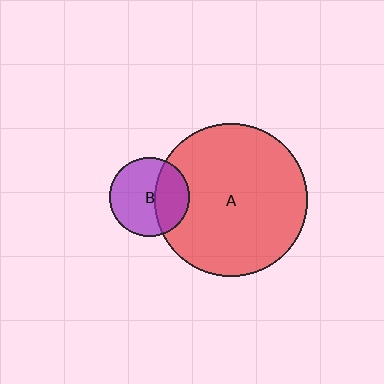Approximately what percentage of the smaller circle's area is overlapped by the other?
Approximately 35%.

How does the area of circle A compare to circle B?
Approximately 3.7 times.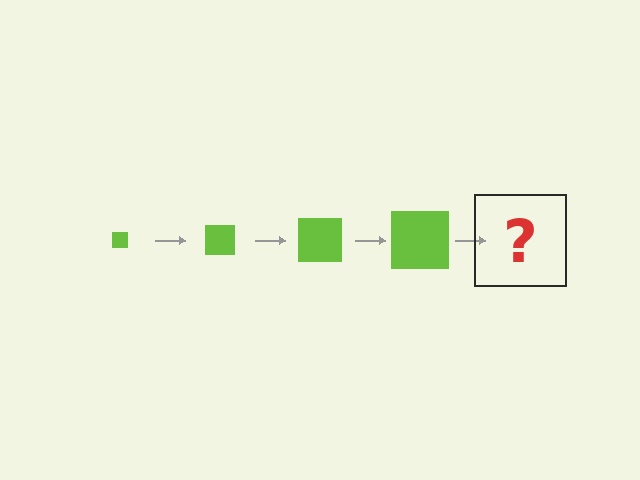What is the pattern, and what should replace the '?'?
The pattern is that the square gets progressively larger each step. The '?' should be a lime square, larger than the previous one.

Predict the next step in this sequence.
The next step is a lime square, larger than the previous one.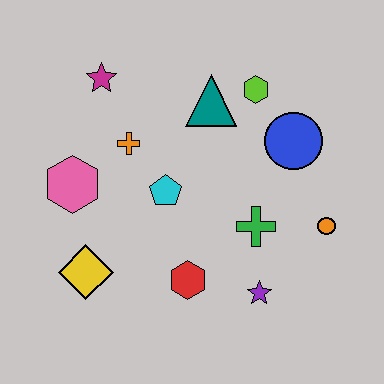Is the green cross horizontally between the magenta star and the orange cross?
No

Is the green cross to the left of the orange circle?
Yes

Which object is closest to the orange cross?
The cyan pentagon is closest to the orange cross.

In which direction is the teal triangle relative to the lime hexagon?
The teal triangle is to the left of the lime hexagon.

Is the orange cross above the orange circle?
Yes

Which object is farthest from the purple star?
The magenta star is farthest from the purple star.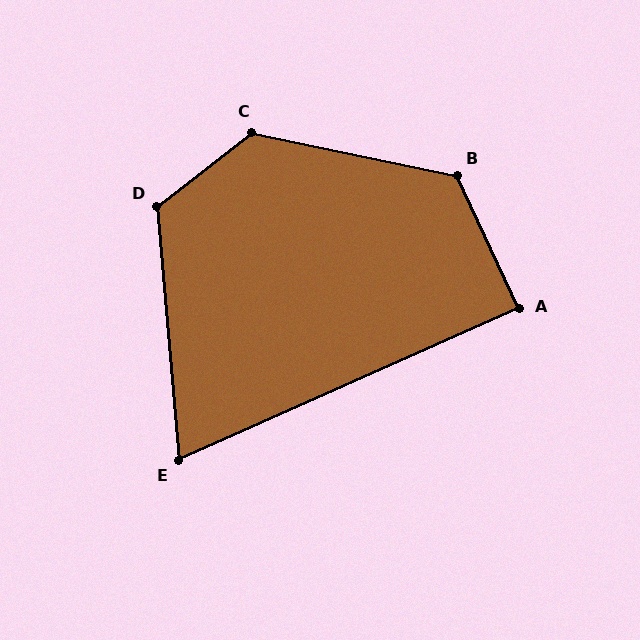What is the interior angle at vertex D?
Approximately 123 degrees (obtuse).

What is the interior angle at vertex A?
Approximately 89 degrees (approximately right).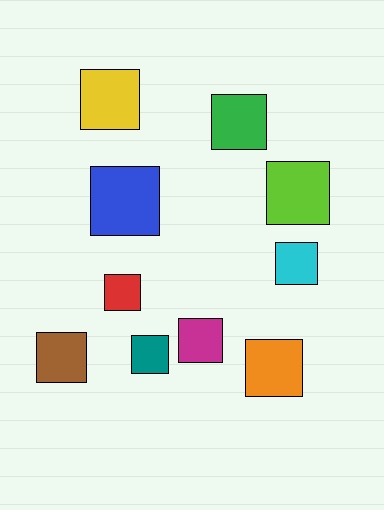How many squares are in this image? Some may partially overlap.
There are 10 squares.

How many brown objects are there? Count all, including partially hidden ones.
There is 1 brown object.